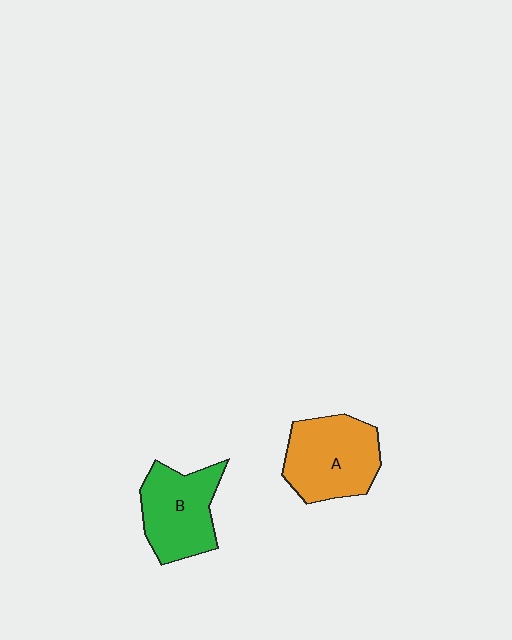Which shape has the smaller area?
Shape B (green).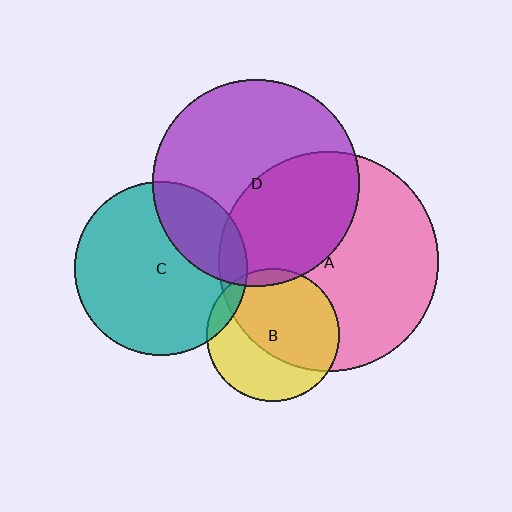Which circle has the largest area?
Circle A (pink).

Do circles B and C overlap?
Yes.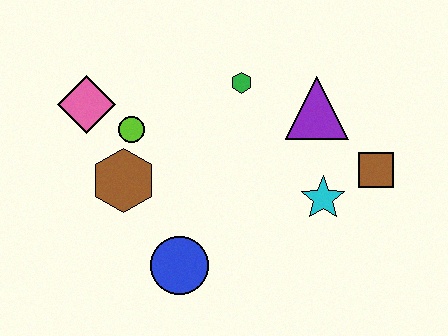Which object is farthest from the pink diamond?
The brown square is farthest from the pink diamond.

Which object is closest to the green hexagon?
The purple triangle is closest to the green hexagon.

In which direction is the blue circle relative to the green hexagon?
The blue circle is below the green hexagon.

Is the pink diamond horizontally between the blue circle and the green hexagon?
No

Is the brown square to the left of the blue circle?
No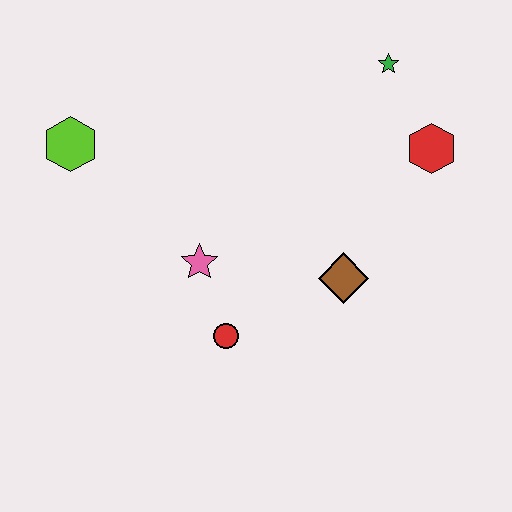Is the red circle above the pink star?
No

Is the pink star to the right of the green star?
No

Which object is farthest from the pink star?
The green star is farthest from the pink star.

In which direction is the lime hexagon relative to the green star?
The lime hexagon is to the left of the green star.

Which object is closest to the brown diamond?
The red circle is closest to the brown diamond.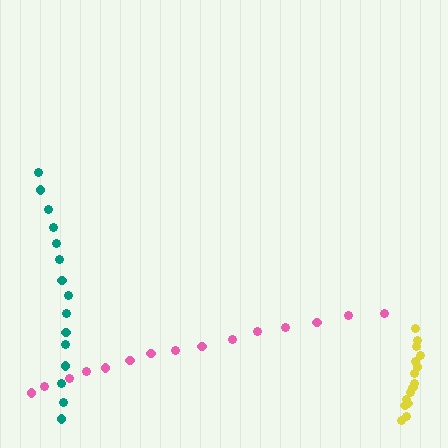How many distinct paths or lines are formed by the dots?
There are 3 distinct paths.